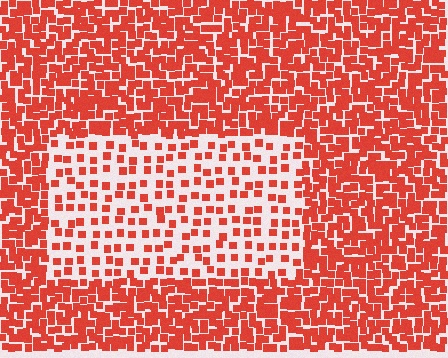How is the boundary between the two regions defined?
The boundary is defined by a change in element density (approximately 2.5x ratio). All elements are the same color, size, and shape.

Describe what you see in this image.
The image contains small red elements arranged at two different densities. A rectangle-shaped region is visible where the elements are less densely packed than the surrounding area.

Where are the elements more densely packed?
The elements are more densely packed outside the rectangle boundary.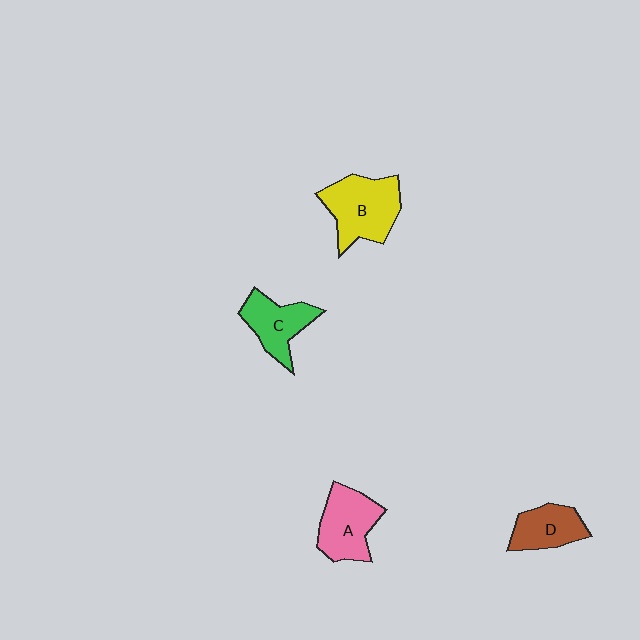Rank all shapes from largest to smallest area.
From largest to smallest: B (yellow), A (pink), C (green), D (brown).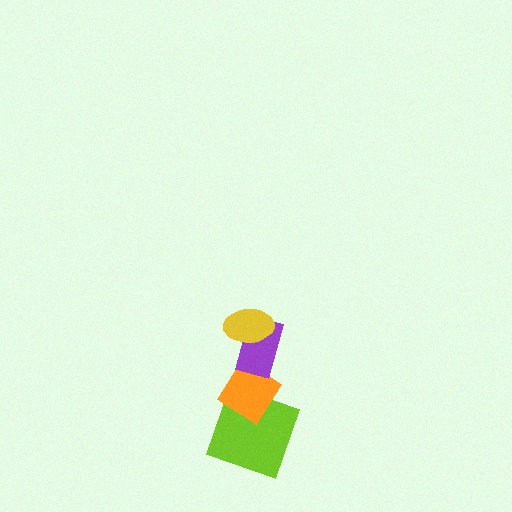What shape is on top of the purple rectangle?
The yellow ellipse is on top of the purple rectangle.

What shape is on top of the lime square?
The orange diamond is on top of the lime square.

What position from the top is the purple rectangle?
The purple rectangle is 2nd from the top.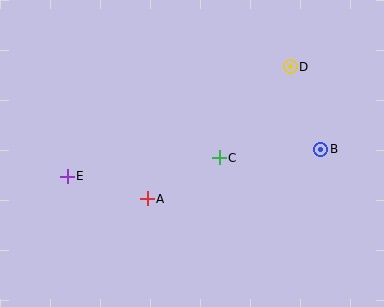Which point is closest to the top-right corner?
Point D is closest to the top-right corner.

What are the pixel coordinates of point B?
Point B is at (321, 149).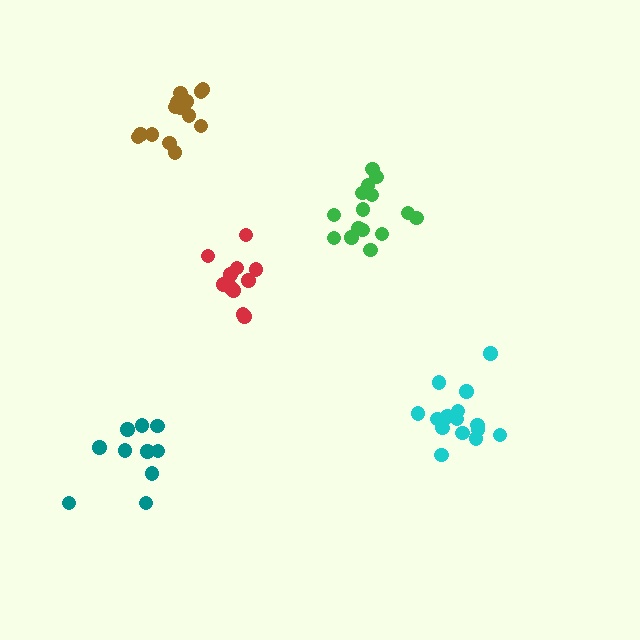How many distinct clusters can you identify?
There are 5 distinct clusters.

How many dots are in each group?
Group 1: 15 dots, Group 2: 15 dots, Group 3: 14 dots, Group 4: 10 dots, Group 5: 11 dots (65 total).